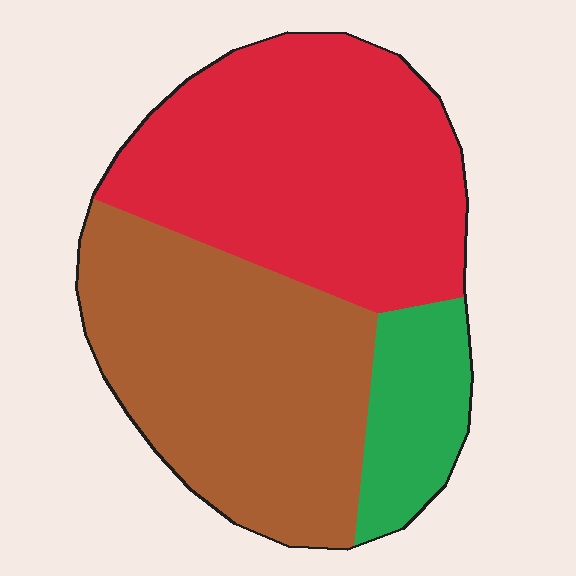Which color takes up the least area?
Green, at roughly 15%.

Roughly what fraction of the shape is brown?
Brown covers 42% of the shape.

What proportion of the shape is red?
Red covers around 45% of the shape.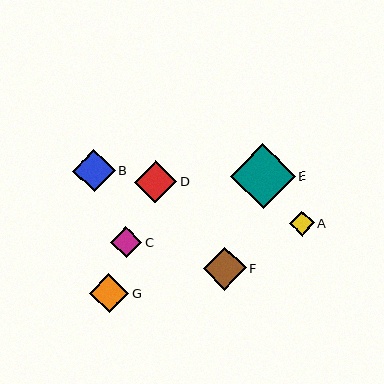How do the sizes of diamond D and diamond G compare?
Diamond D and diamond G are approximately the same size.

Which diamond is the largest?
Diamond E is the largest with a size of approximately 65 pixels.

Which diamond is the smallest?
Diamond A is the smallest with a size of approximately 25 pixels.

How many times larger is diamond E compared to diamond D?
Diamond E is approximately 1.5 times the size of diamond D.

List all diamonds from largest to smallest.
From largest to smallest: E, F, B, D, G, C, A.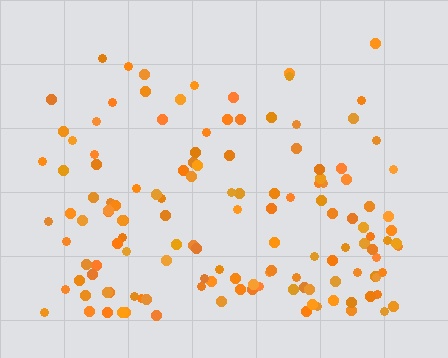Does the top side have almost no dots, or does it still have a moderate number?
Still a moderate number, just noticeably fewer than the bottom.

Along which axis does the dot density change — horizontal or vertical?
Vertical.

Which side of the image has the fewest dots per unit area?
The top.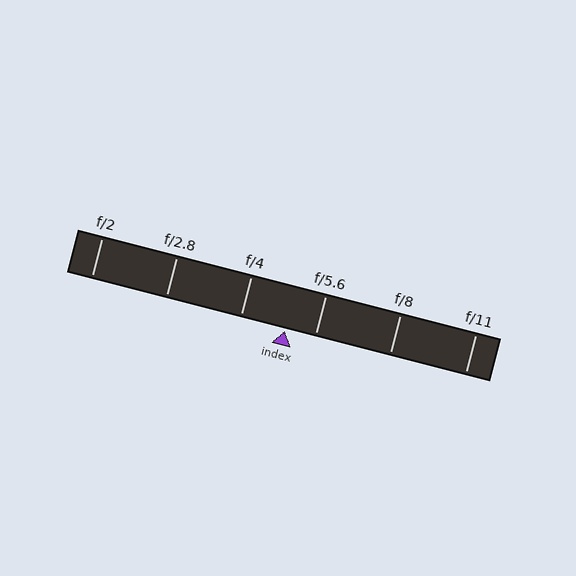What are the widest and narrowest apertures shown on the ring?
The widest aperture shown is f/2 and the narrowest is f/11.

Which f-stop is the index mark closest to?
The index mark is closest to f/5.6.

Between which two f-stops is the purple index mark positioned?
The index mark is between f/4 and f/5.6.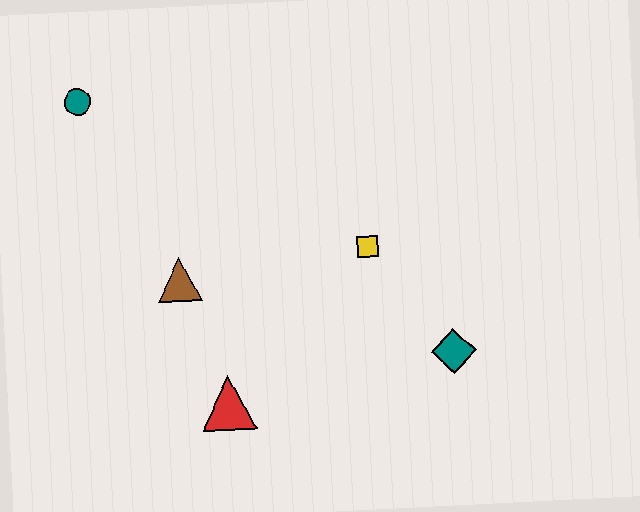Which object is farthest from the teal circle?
The teal diamond is farthest from the teal circle.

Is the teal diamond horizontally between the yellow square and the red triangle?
No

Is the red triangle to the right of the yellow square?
No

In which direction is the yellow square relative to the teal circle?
The yellow square is to the right of the teal circle.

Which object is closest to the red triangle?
The brown triangle is closest to the red triangle.